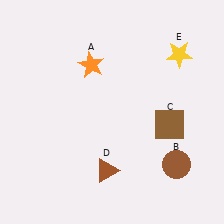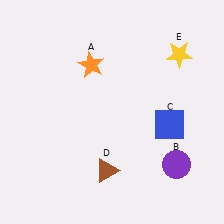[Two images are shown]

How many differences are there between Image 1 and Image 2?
There are 2 differences between the two images.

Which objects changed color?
B changed from brown to purple. C changed from brown to blue.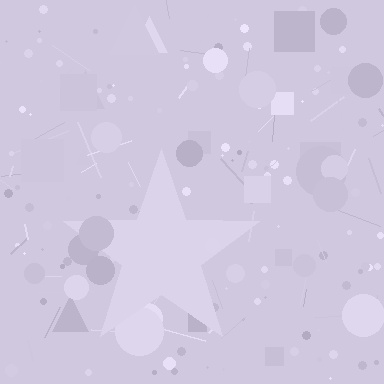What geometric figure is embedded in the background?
A star is embedded in the background.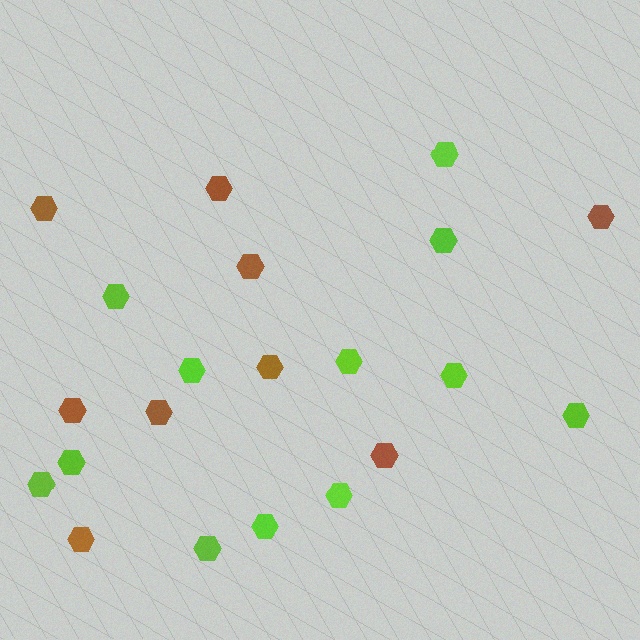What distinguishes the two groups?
There are 2 groups: one group of brown hexagons (9) and one group of lime hexagons (12).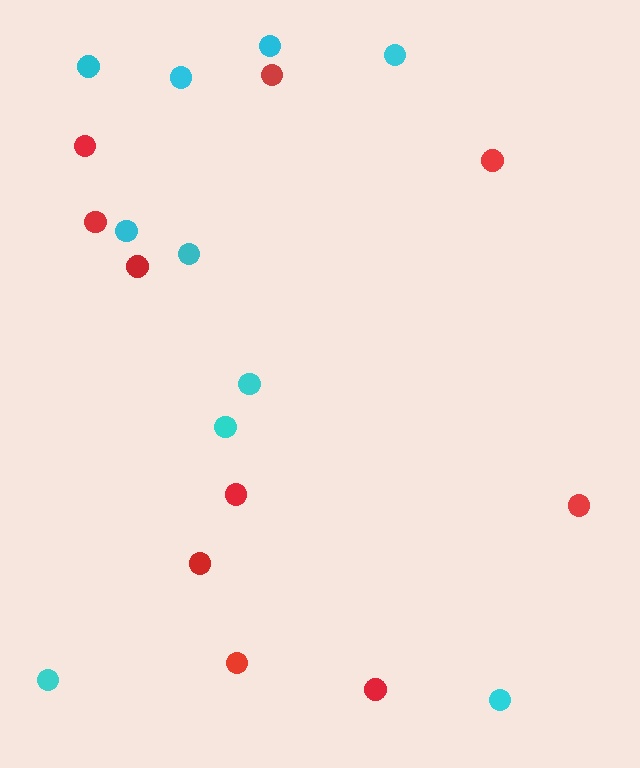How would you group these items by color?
There are 2 groups: one group of red circles (10) and one group of cyan circles (10).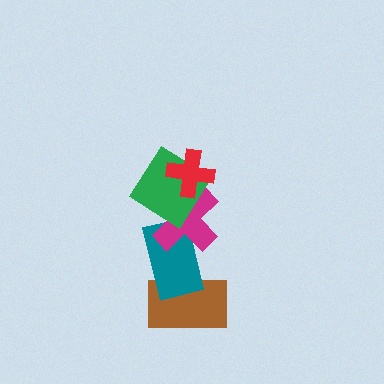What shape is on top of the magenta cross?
The green diamond is on top of the magenta cross.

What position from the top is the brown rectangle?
The brown rectangle is 5th from the top.